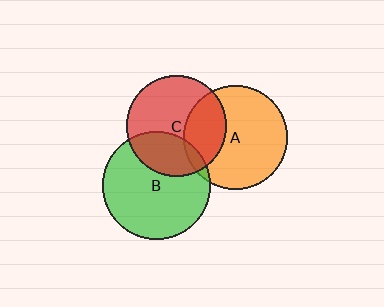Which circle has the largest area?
Circle B (green).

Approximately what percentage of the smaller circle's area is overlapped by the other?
Approximately 30%.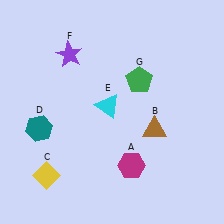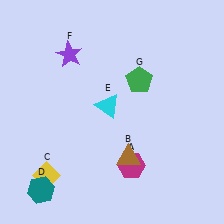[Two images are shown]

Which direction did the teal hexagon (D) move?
The teal hexagon (D) moved down.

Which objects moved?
The objects that moved are: the brown triangle (B), the teal hexagon (D).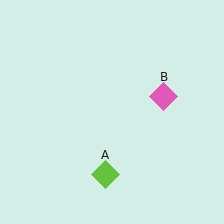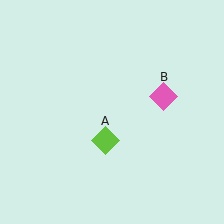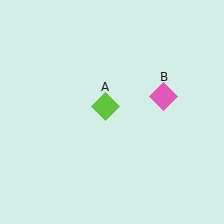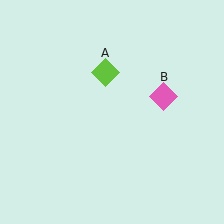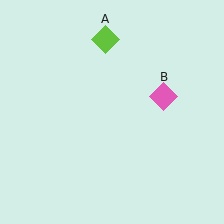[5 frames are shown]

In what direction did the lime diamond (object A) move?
The lime diamond (object A) moved up.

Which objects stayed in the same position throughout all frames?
Pink diamond (object B) remained stationary.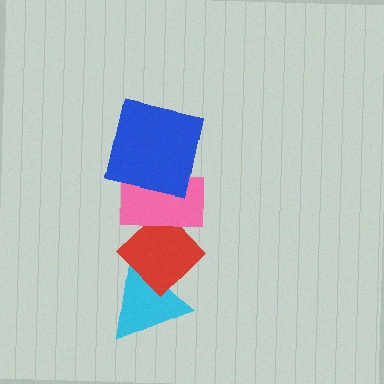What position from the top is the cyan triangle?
The cyan triangle is 4th from the top.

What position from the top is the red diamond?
The red diamond is 3rd from the top.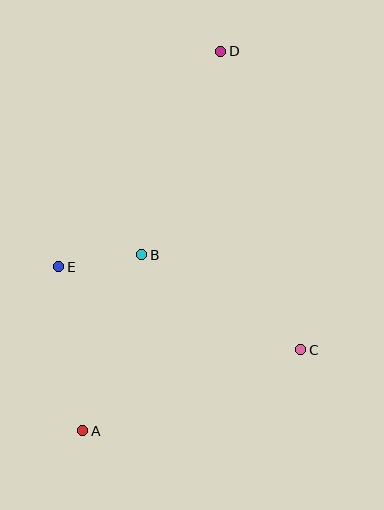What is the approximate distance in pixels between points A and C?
The distance between A and C is approximately 232 pixels.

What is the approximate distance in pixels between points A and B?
The distance between A and B is approximately 186 pixels.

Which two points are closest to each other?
Points B and E are closest to each other.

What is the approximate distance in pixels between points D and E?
The distance between D and E is approximately 269 pixels.